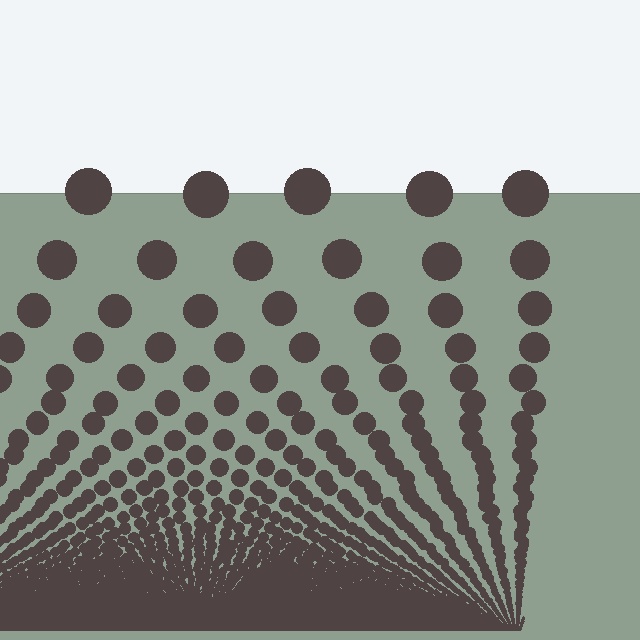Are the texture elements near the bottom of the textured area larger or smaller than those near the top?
Smaller. The gradient is inverted — elements near the bottom are smaller and denser.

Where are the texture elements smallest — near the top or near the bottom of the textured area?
Near the bottom.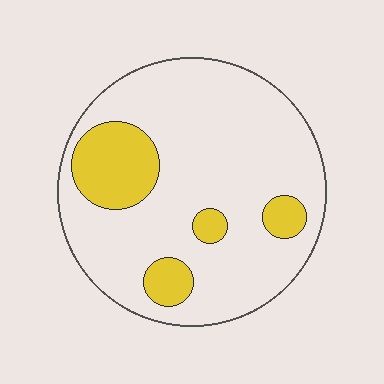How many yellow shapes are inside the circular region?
4.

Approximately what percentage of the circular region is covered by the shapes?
Approximately 20%.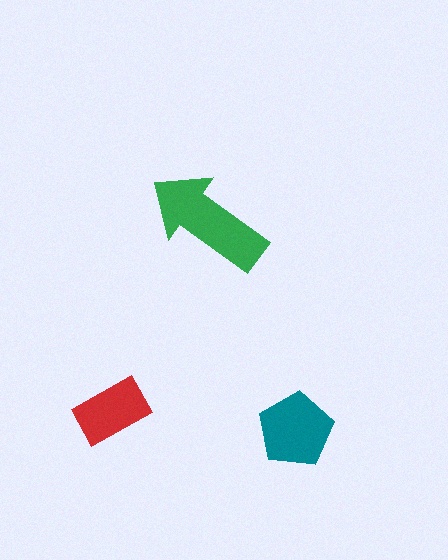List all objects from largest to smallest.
The green arrow, the teal pentagon, the red rectangle.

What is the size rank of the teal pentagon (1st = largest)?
2nd.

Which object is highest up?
The green arrow is topmost.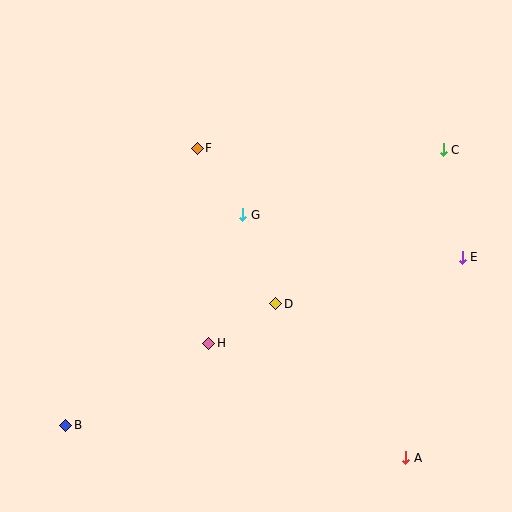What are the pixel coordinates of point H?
Point H is at (209, 343).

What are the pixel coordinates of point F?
Point F is at (197, 148).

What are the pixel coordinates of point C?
Point C is at (443, 150).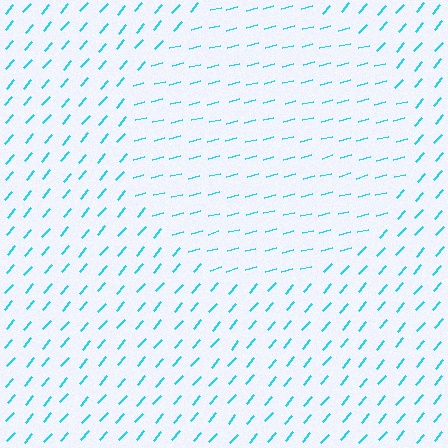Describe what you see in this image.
The image is filled with small cyan line segments. A circle region in the image has lines oriented differently from the surrounding lines, creating a visible texture boundary.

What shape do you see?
I see a circle.